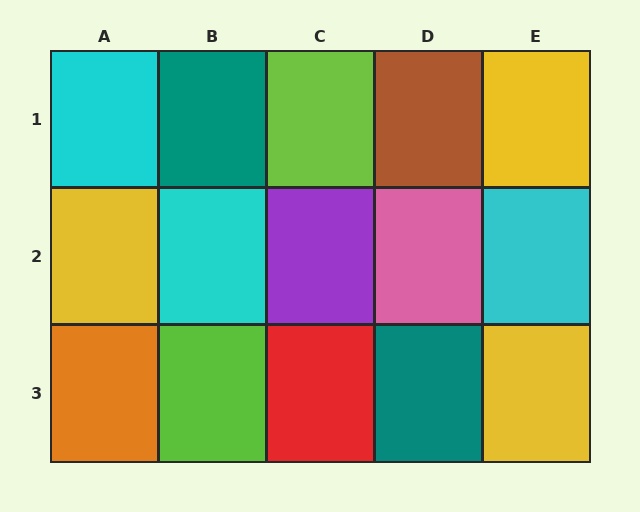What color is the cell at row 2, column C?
Purple.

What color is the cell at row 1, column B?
Teal.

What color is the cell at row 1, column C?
Lime.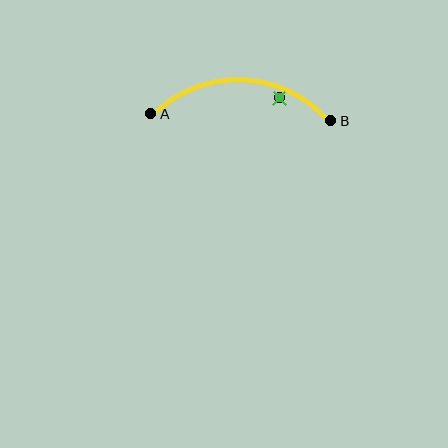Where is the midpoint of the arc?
The arc midpoint is the point on the curve farthest from the straight line joining A and B. It sits above that line.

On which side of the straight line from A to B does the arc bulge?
The arc bulges above the straight line connecting A and B.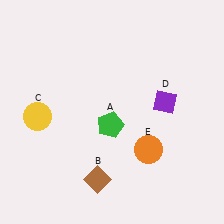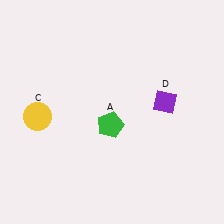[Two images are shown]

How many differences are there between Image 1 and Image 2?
There are 2 differences between the two images.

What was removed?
The brown diamond (B), the orange circle (E) were removed in Image 2.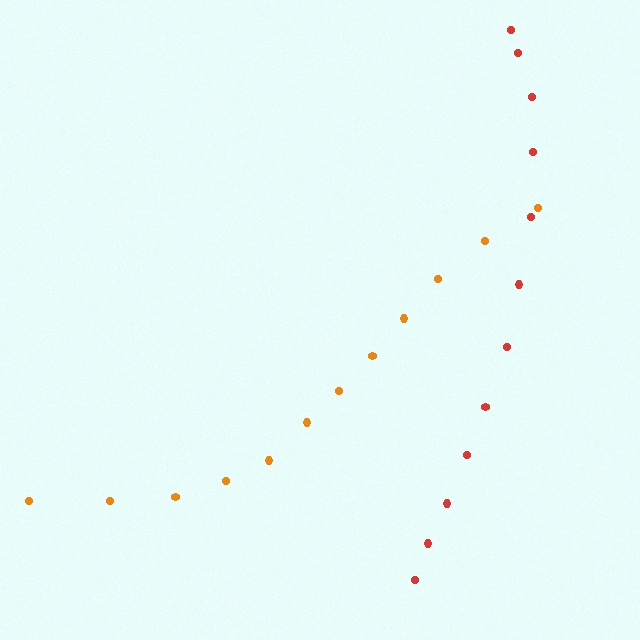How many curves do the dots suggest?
There are 2 distinct paths.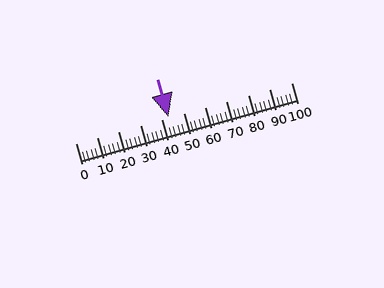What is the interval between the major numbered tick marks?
The major tick marks are spaced 10 units apart.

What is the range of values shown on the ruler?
The ruler shows values from 0 to 100.